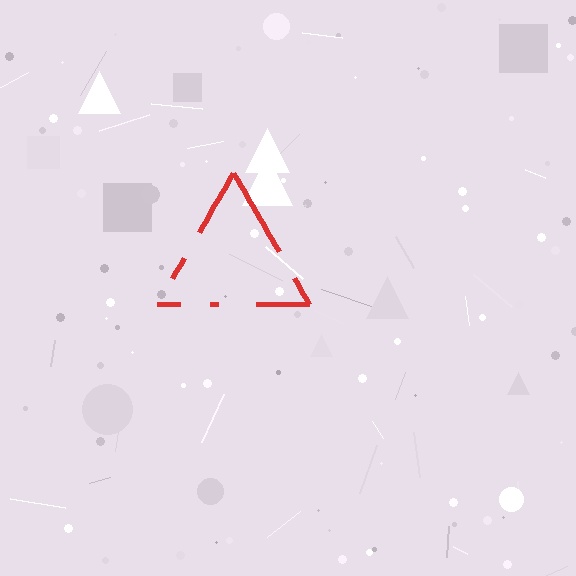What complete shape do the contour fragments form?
The contour fragments form a triangle.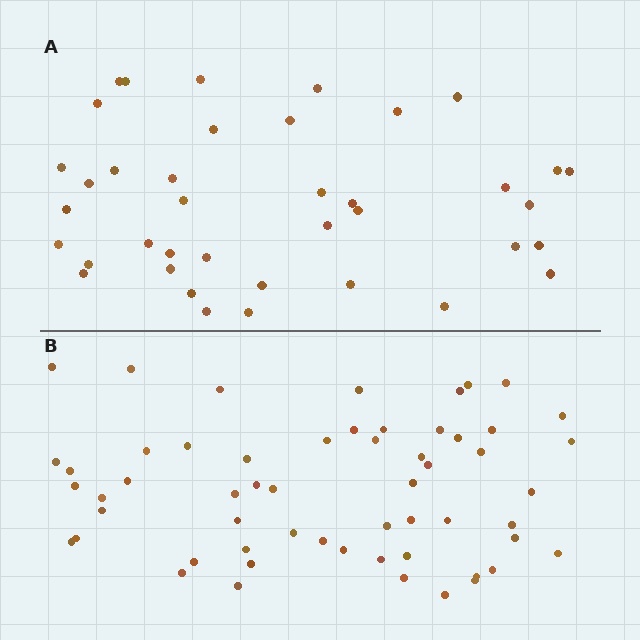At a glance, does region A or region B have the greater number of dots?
Region B (the bottom region) has more dots.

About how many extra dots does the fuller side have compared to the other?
Region B has approximately 20 more dots than region A.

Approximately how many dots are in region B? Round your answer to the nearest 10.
About 60 dots. (The exact count is 57, which rounds to 60.)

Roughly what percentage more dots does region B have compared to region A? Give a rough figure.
About 45% more.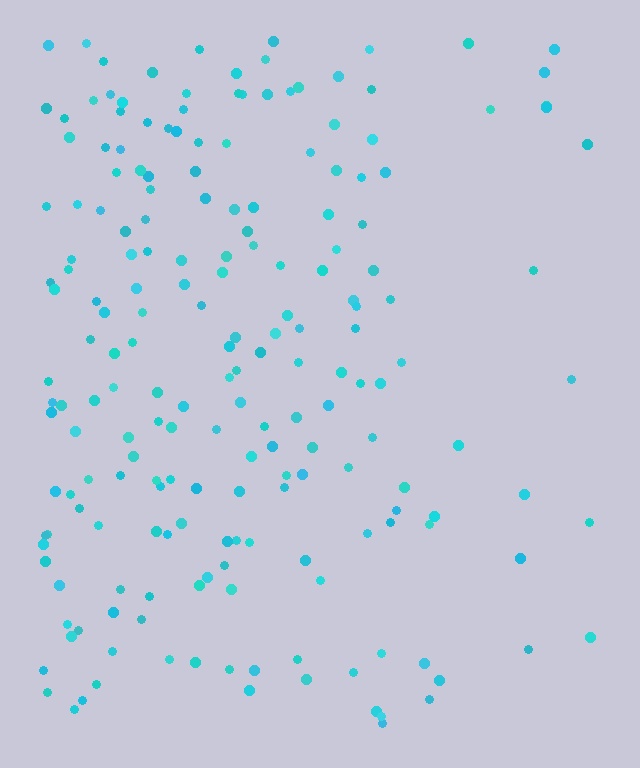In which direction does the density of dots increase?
From right to left, with the left side densest.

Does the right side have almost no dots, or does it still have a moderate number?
Still a moderate number, just noticeably fewer than the left.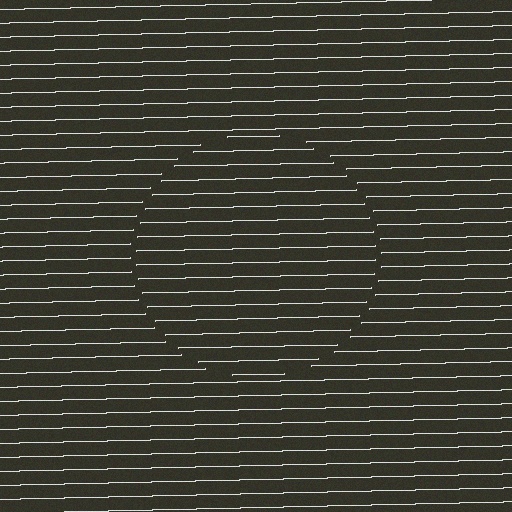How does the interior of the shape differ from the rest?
The interior of the shape contains the same grating, shifted by half a period — the contour is defined by the phase discontinuity where line-ends from the inner and outer gratings abut.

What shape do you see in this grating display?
An illusory circle. The interior of the shape contains the same grating, shifted by half a period — the contour is defined by the phase discontinuity where line-ends from the inner and outer gratings abut.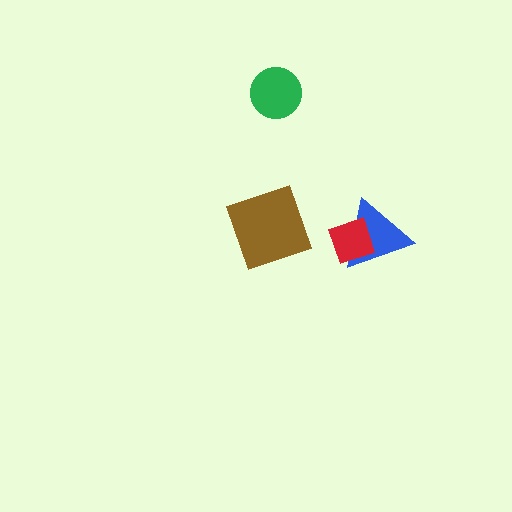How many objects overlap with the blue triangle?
1 object overlaps with the blue triangle.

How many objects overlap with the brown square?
0 objects overlap with the brown square.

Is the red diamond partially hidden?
No, no other shape covers it.